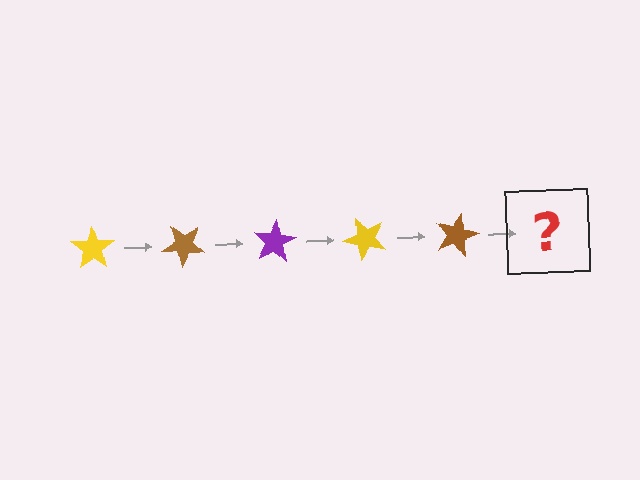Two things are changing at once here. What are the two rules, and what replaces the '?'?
The two rules are that it rotates 40 degrees each step and the color cycles through yellow, brown, and purple. The '?' should be a purple star, rotated 200 degrees from the start.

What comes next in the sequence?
The next element should be a purple star, rotated 200 degrees from the start.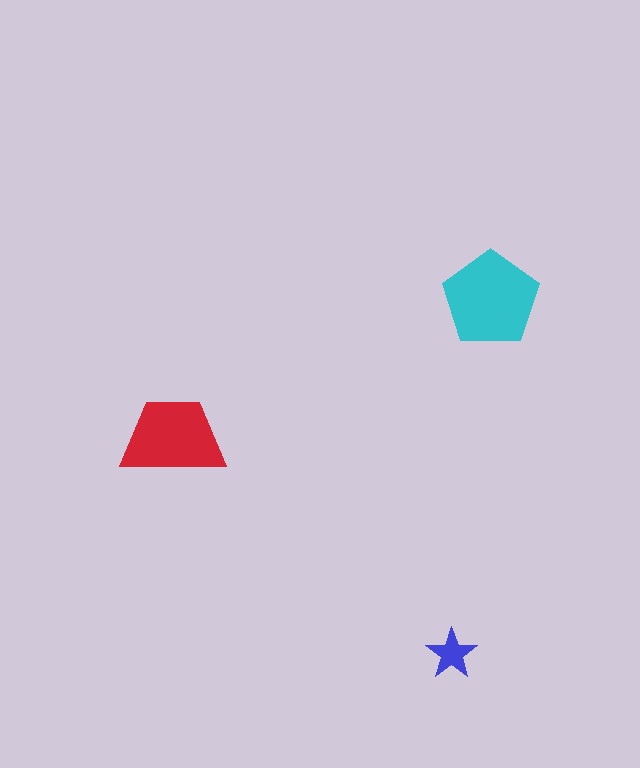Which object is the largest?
The cyan pentagon.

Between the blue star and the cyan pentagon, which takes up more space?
The cyan pentagon.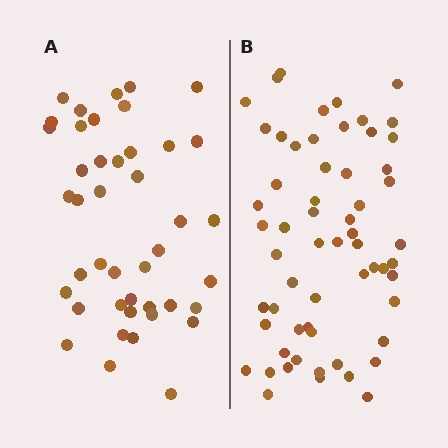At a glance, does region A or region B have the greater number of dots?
Region B (the right region) has more dots.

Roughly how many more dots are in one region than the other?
Region B has approximately 15 more dots than region A.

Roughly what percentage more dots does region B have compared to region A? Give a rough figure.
About 40% more.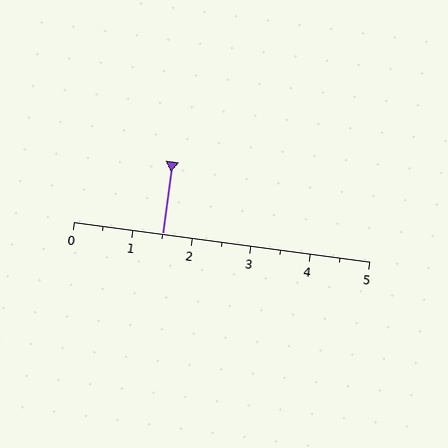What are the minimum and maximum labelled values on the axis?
The axis runs from 0 to 5.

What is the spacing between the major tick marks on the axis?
The major ticks are spaced 1 apart.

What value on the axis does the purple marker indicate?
The marker indicates approximately 1.5.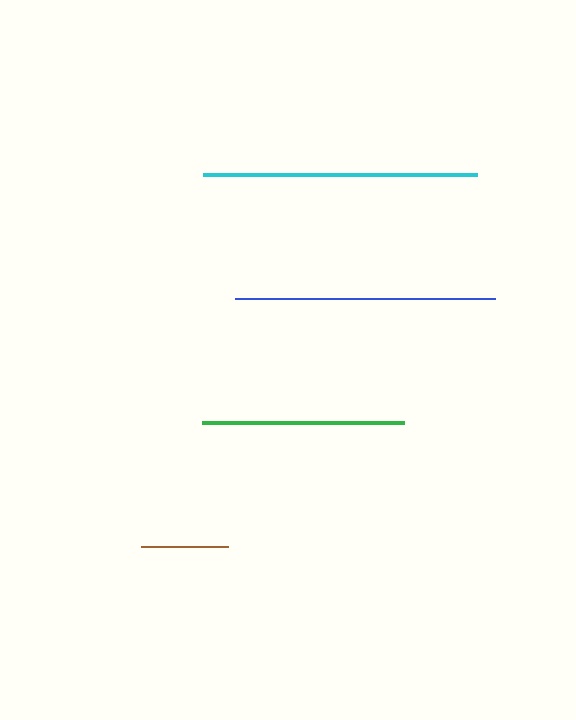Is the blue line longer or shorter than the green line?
The blue line is longer than the green line.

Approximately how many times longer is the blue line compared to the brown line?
The blue line is approximately 3.0 times the length of the brown line.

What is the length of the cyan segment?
The cyan segment is approximately 275 pixels long.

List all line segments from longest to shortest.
From longest to shortest: cyan, blue, green, brown.